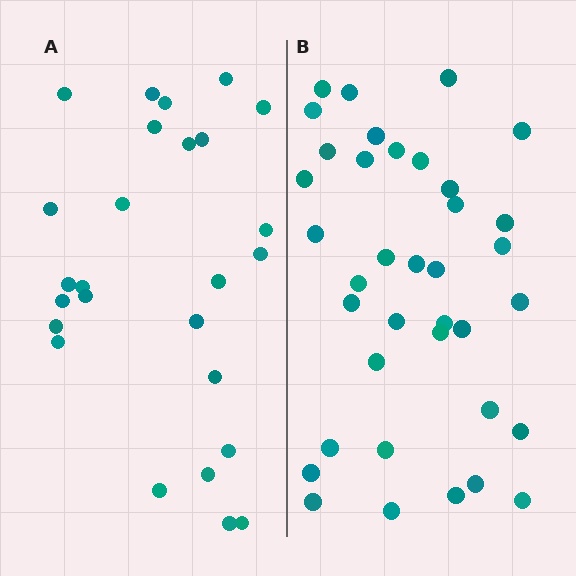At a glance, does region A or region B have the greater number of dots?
Region B (the right region) has more dots.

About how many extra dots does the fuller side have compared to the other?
Region B has roughly 12 or so more dots than region A.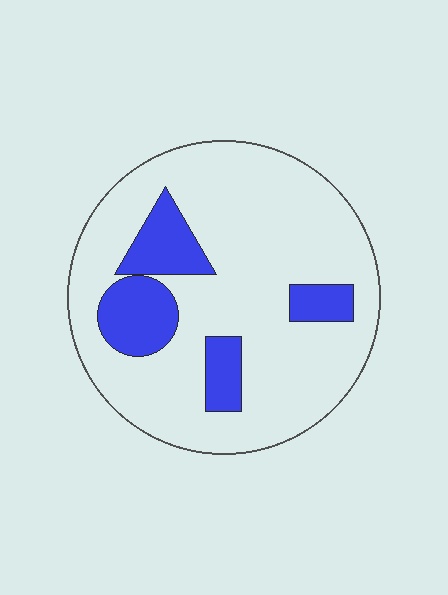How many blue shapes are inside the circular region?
4.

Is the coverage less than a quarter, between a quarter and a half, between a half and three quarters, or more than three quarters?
Less than a quarter.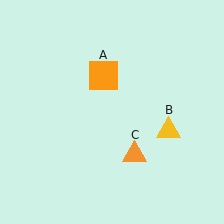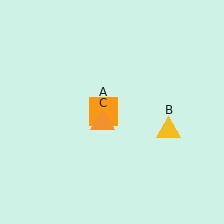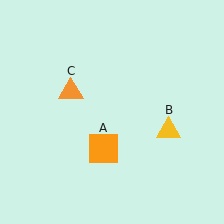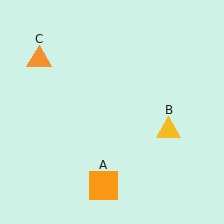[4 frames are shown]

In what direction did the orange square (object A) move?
The orange square (object A) moved down.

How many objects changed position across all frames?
2 objects changed position: orange square (object A), orange triangle (object C).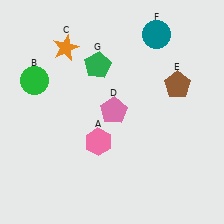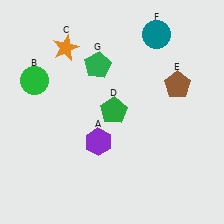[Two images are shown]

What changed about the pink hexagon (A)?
In Image 1, A is pink. In Image 2, it changed to purple.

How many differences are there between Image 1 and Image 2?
There are 2 differences between the two images.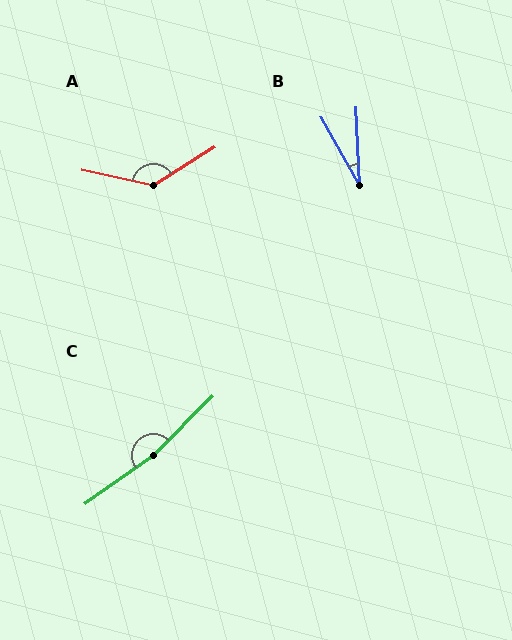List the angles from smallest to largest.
B (27°), A (136°), C (170°).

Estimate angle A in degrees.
Approximately 136 degrees.